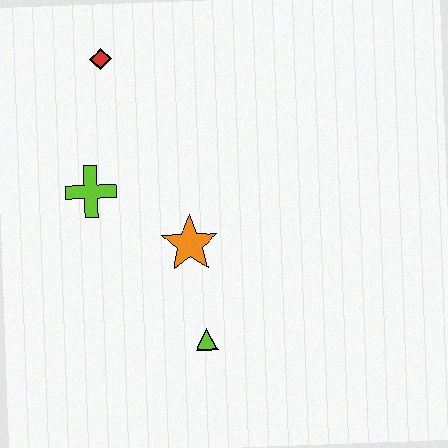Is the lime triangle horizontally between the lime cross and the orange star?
No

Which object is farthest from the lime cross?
The lime triangle is farthest from the lime cross.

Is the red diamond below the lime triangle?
No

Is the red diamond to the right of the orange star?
No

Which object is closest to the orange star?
The lime triangle is closest to the orange star.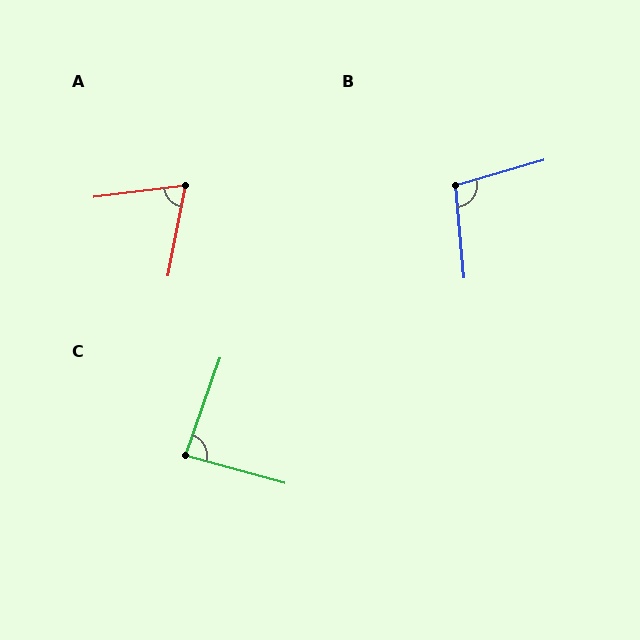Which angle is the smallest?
A, at approximately 72 degrees.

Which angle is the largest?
B, at approximately 101 degrees.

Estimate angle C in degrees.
Approximately 86 degrees.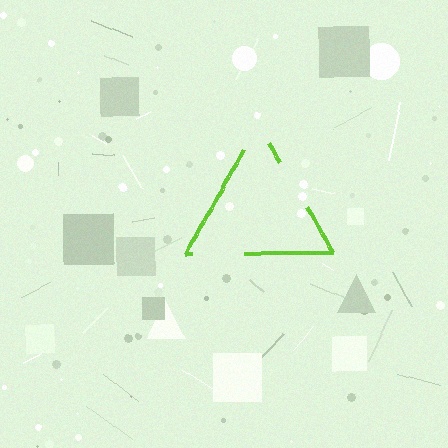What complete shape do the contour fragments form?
The contour fragments form a triangle.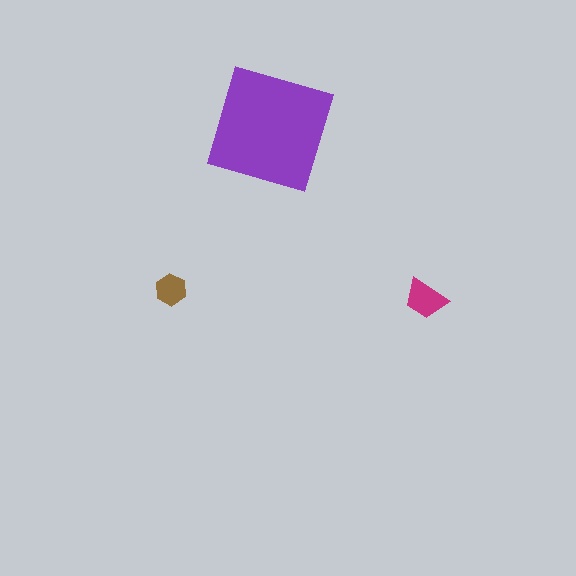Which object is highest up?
The purple square is topmost.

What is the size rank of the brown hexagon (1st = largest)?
3rd.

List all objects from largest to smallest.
The purple square, the magenta trapezoid, the brown hexagon.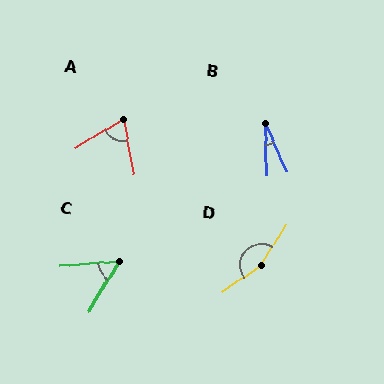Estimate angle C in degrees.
Approximately 54 degrees.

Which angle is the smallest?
B, at approximately 23 degrees.